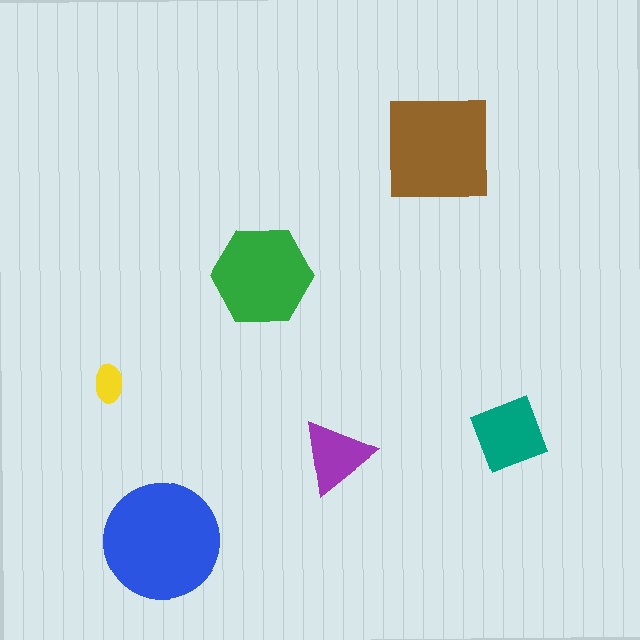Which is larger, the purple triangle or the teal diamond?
The teal diamond.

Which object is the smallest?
The yellow ellipse.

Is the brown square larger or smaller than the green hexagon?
Larger.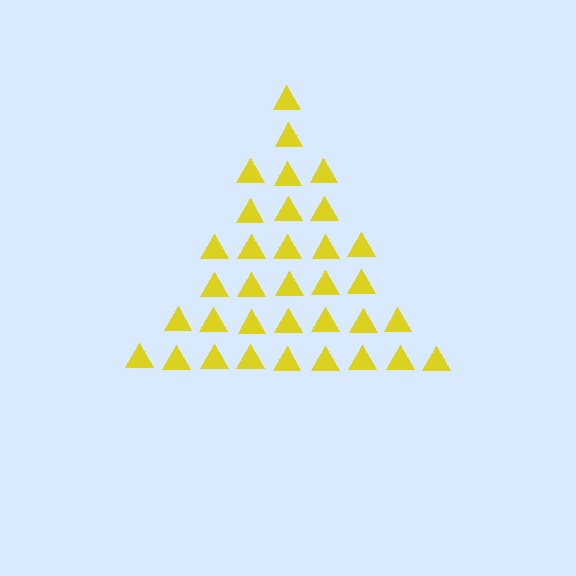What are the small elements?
The small elements are triangles.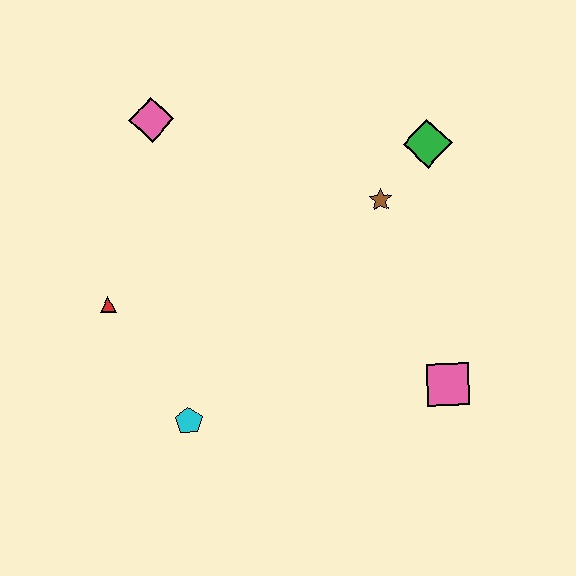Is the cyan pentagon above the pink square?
No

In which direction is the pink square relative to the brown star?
The pink square is below the brown star.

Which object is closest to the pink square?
The brown star is closest to the pink square.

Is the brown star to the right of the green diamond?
No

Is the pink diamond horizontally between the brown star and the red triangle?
Yes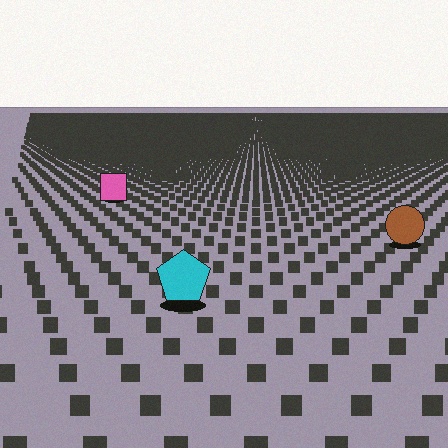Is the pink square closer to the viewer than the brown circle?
No. The brown circle is closer — you can tell from the texture gradient: the ground texture is coarser near it.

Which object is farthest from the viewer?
The pink square is farthest from the viewer. It appears smaller and the ground texture around it is denser.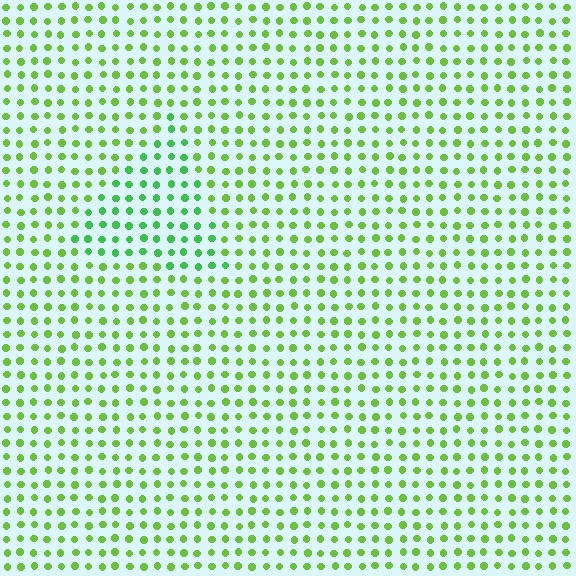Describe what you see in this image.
The image is filled with small lime elements in a uniform arrangement. A triangle-shaped region is visible where the elements are tinted to a slightly different hue, forming a subtle color boundary.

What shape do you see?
I see a triangle.